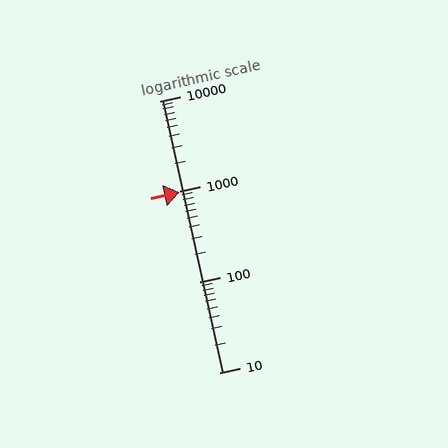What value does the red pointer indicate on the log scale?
The pointer indicates approximately 980.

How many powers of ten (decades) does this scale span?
The scale spans 3 decades, from 10 to 10000.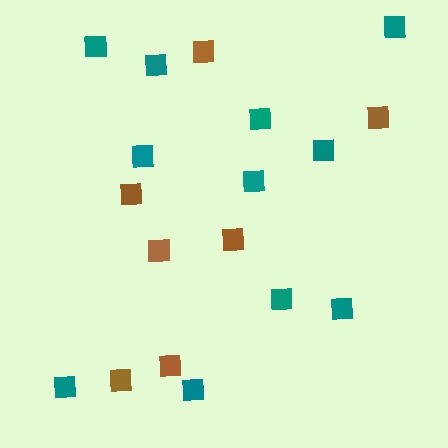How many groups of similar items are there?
There are 2 groups: one group of brown squares (7) and one group of teal squares (11).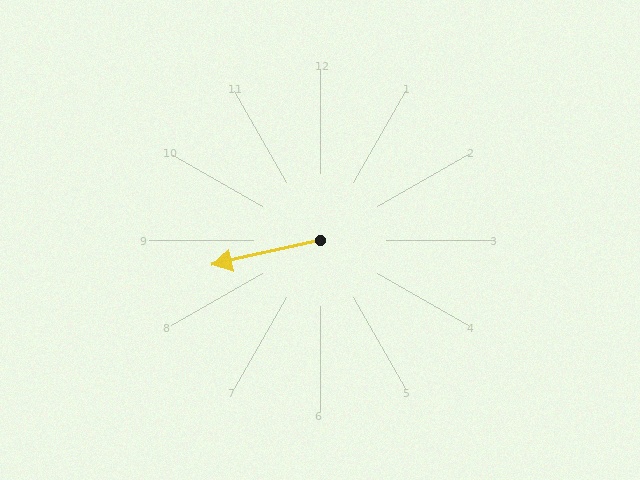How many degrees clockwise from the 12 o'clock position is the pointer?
Approximately 257 degrees.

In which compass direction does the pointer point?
West.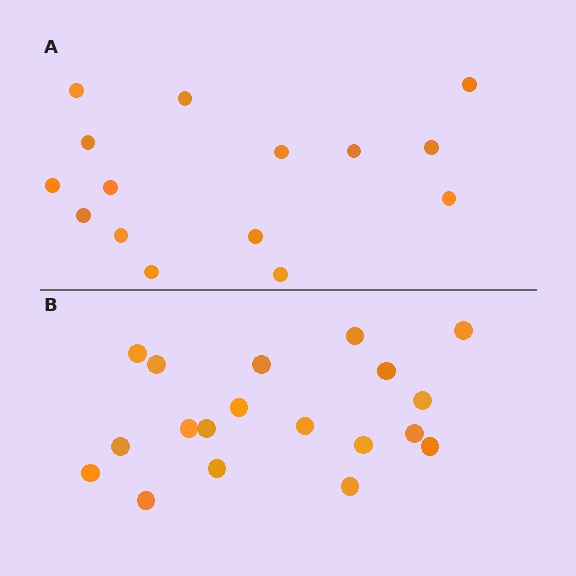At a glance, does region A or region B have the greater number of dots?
Region B (the bottom region) has more dots.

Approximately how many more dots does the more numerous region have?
Region B has about 4 more dots than region A.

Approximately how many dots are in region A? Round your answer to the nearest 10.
About 20 dots. (The exact count is 15, which rounds to 20.)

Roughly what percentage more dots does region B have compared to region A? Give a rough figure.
About 25% more.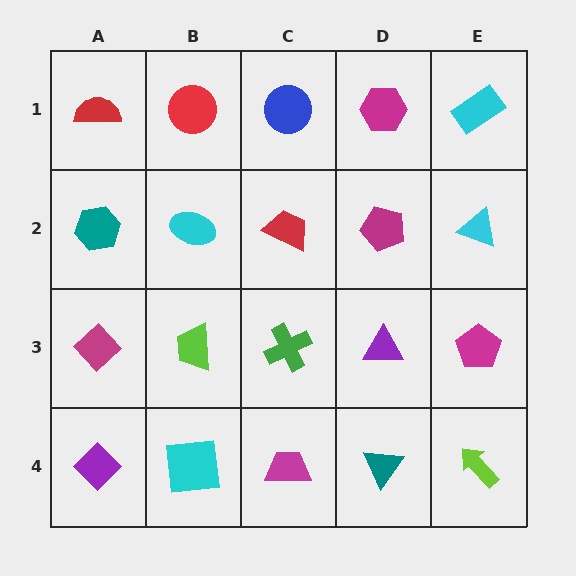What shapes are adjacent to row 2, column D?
A magenta hexagon (row 1, column D), a purple triangle (row 3, column D), a red trapezoid (row 2, column C), a cyan triangle (row 2, column E).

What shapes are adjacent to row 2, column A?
A red semicircle (row 1, column A), a magenta diamond (row 3, column A), a cyan ellipse (row 2, column B).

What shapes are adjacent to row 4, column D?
A purple triangle (row 3, column D), a magenta trapezoid (row 4, column C), a lime arrow (row 4, column E).